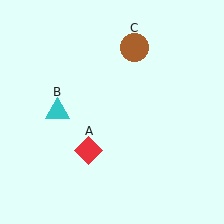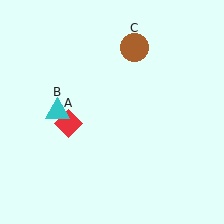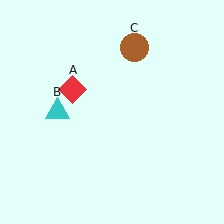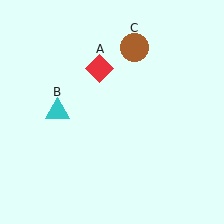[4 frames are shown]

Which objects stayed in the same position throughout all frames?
Cyan triangle (object B) and brown circle (object C) remained stationary.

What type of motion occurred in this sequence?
The red diamond (object A) rotated clockwise around the center of the scene.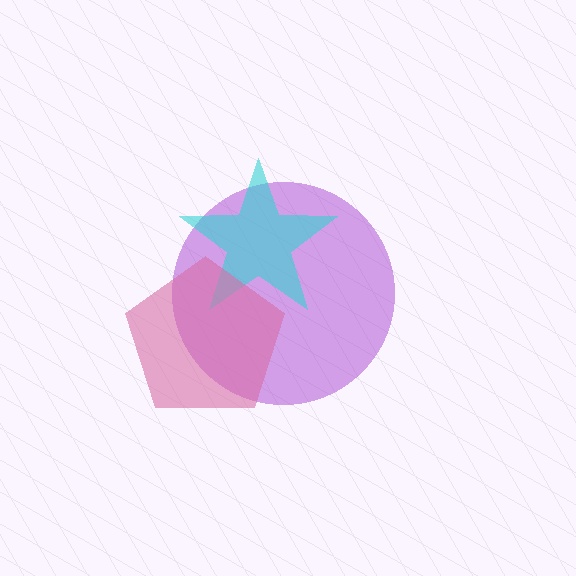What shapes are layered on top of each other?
The layered shapes are: a purple circle, a cyan star, a pink pentagon.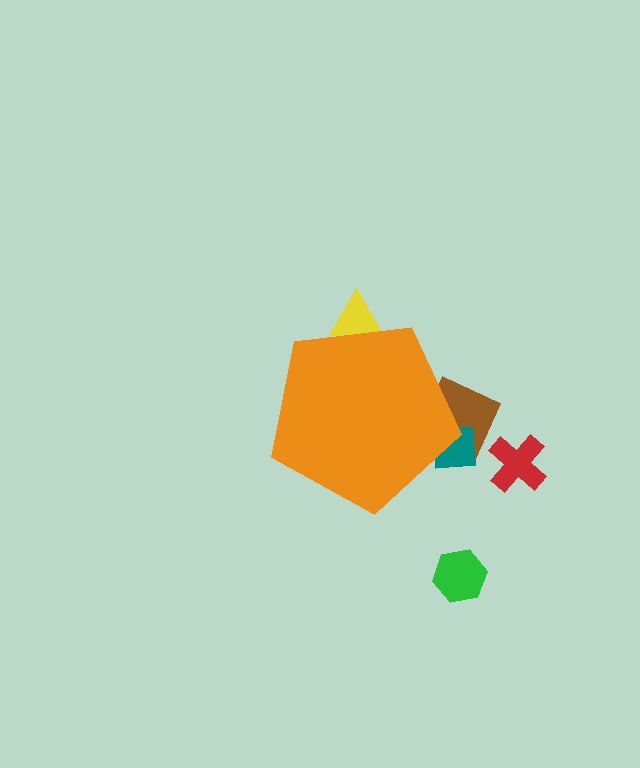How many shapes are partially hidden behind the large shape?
3 shapes are partially hidden.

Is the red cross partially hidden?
No, the red cross is fully visible.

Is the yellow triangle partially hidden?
Yes, the yellow triangle is partially hidden behind the orange pentagon.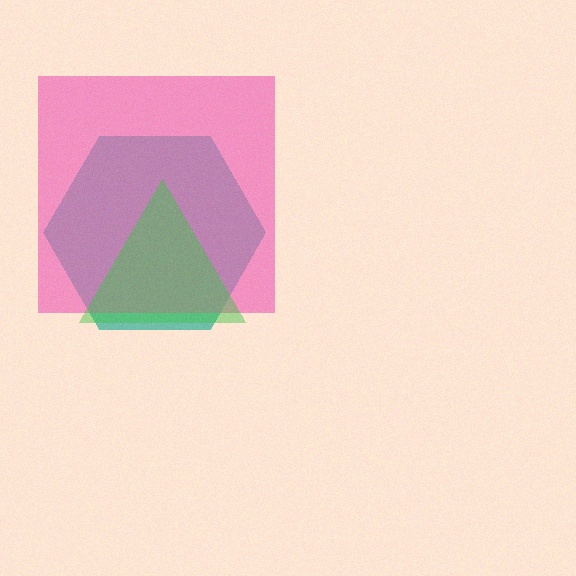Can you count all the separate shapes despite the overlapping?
Yes, there are 3 separate shapes.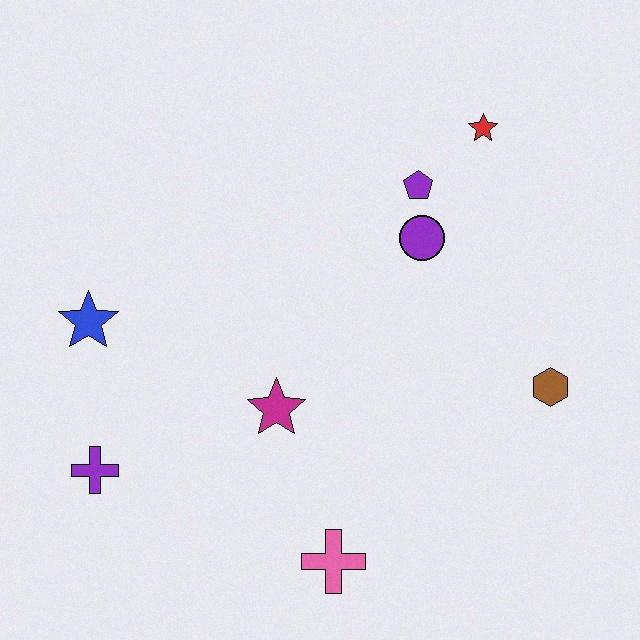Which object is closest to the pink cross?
The magenta star is closest to the pink cross.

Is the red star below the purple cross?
No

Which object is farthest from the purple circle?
The purple cross is farthest from the purple circle.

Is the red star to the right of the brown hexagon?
No